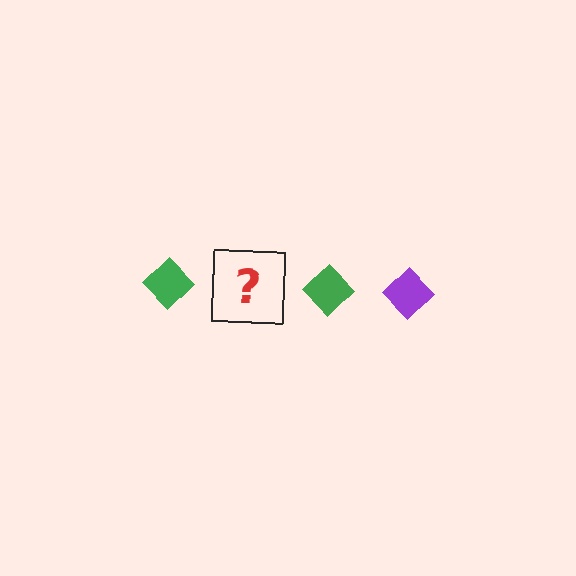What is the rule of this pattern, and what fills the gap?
The rule is that the pattern cycles through green, purple diamonds. The gap should be filled with a purple diamond.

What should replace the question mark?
The question mark should be replaced with a purple diamond.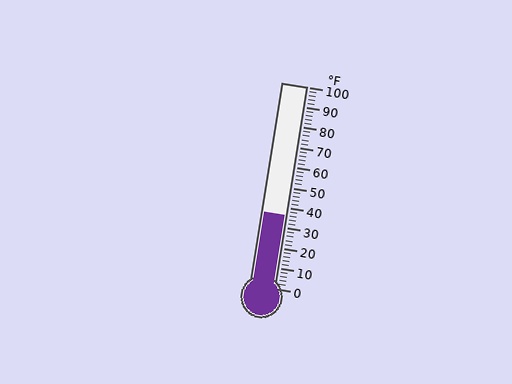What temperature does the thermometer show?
The thermometer shows approximately 36°F.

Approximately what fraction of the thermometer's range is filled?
The thermometer is filled to approximately 35% of its range.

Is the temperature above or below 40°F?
The temperature is below 40°F.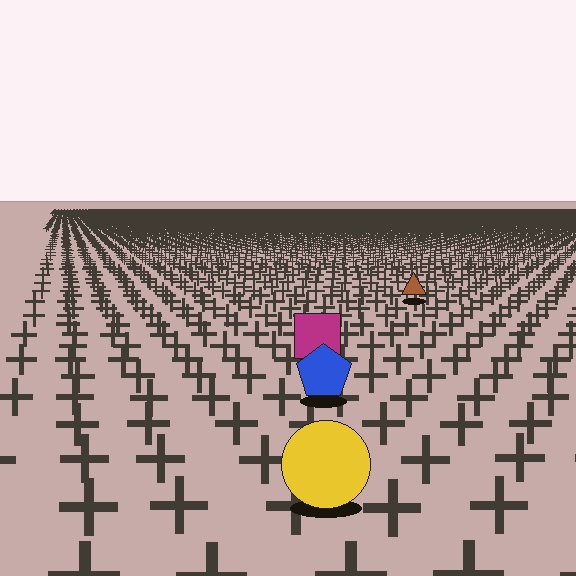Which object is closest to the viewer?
The yellow circle is closest. The texture marks near it are larger and more spread out.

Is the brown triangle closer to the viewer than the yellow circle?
No. The yellow circle is closer — you can tell from the texture gradient: the ground texture is coarser near it.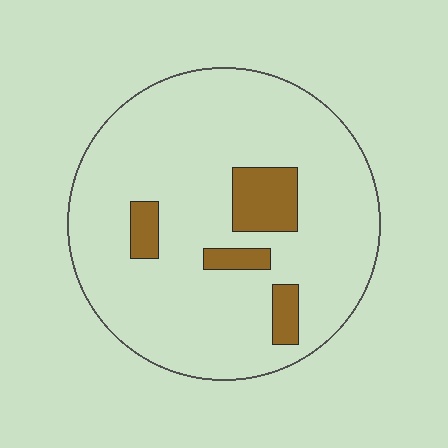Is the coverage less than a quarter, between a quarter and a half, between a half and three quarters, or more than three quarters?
Less than a quarter.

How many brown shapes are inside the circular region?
4.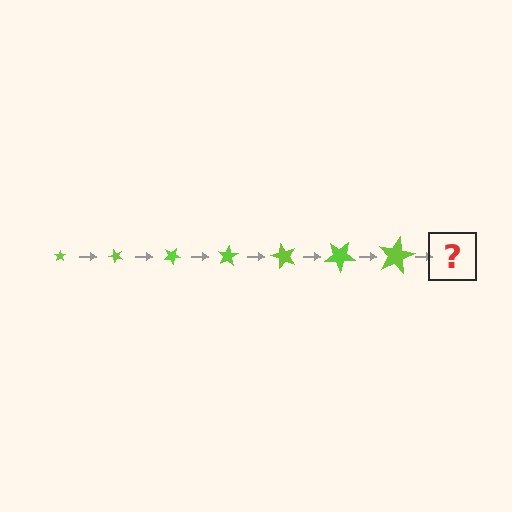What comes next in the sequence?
The next element should be a star, larger than the previous one and rotated 350 degrees from the start.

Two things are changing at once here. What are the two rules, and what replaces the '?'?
The two rules are that the star grows larger each step and it rotates 50 degrees each step. The '?' should be a star, larger than the previous one and rotated 350 degrees from the start.